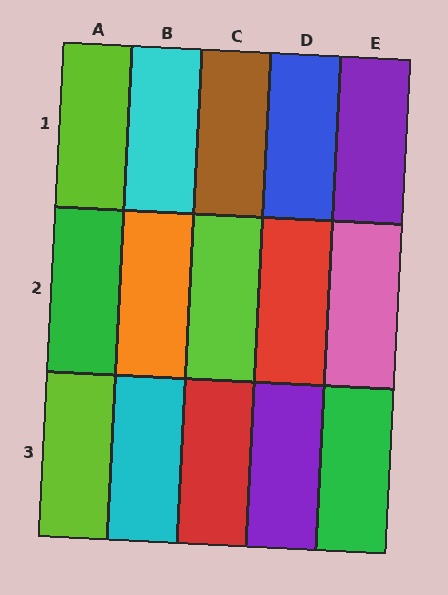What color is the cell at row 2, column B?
Orange.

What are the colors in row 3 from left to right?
Lime, cyan, red, purple, green.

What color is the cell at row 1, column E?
Purple.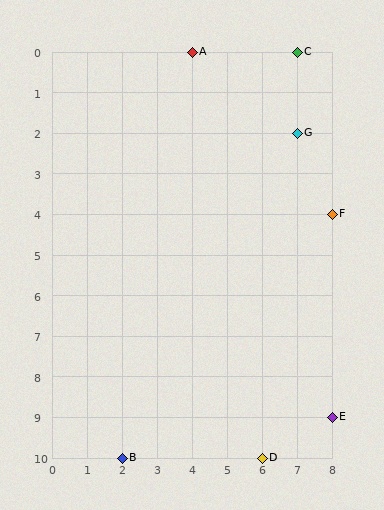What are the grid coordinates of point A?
Point A is at grid coordinates (4, 0).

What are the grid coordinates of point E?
Point E is at grid coordinates (8, 9).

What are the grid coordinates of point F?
Point F is at grid coordinates (8, 4).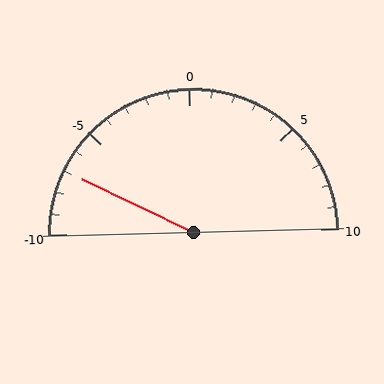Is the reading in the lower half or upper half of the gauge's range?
The reading is in the lower half of the range (-10 to 10).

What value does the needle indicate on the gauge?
The needle indicates approximately -7.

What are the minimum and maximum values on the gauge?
The gauge ranges from -10 to 10.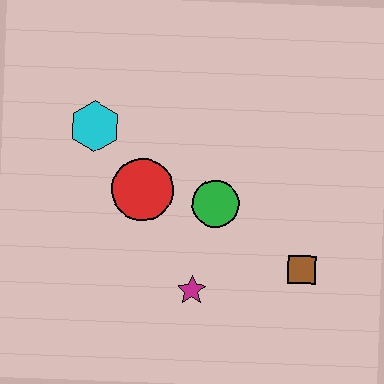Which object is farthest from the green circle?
The cyan hexagon is farthest from the green circle.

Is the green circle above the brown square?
Yes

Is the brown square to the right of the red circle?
Yes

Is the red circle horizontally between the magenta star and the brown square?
No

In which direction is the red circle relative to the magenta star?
The red circle is above the magenta star.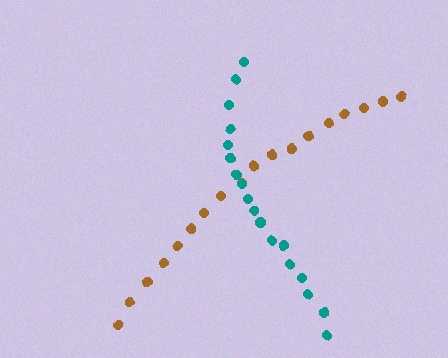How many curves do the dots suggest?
There are 2 distinct paths.